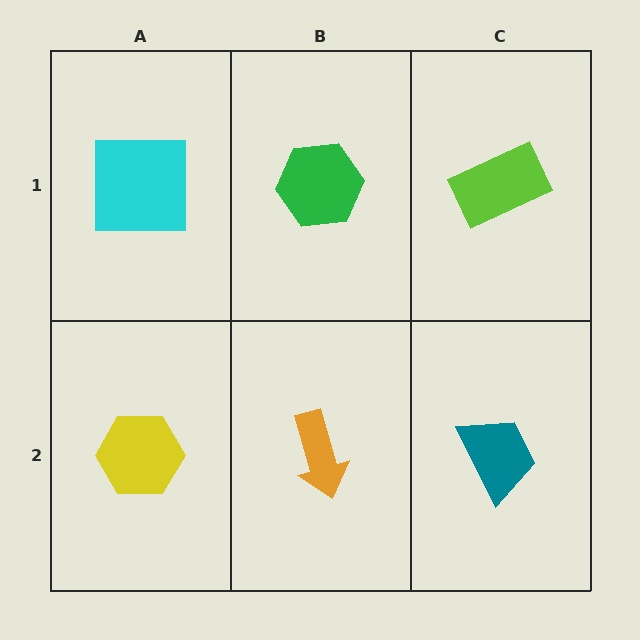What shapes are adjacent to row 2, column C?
A lime rectangle (row 1, column C), an orange arrow (row 2, column B).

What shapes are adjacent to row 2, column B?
A green hexagon (row 1, column B), a yellow hexagon (row 2, column A), a teal trapezoid (row 2, column C).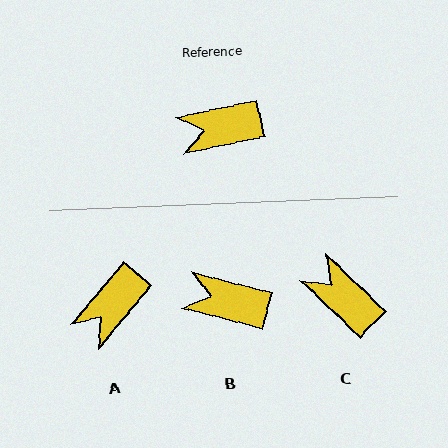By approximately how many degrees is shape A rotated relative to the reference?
Approximately 38 degrees counter-clockwise.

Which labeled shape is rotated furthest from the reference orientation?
C, about 56 degrees away.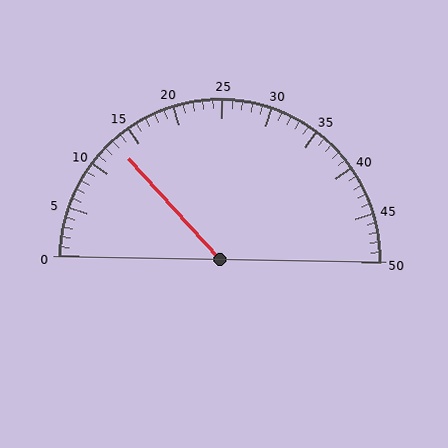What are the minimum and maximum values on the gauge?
The gauge ranges from 0 to 50.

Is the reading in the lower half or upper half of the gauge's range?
The reading is in the lower half of the range (0 to 50).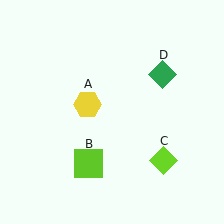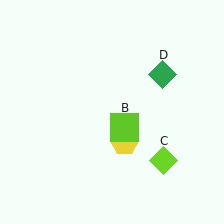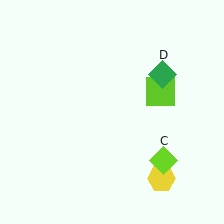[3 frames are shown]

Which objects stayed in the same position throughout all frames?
Lime diamond (object C) and green diamond (object D) remained stationary.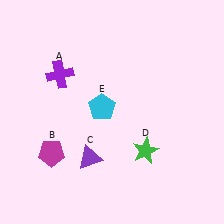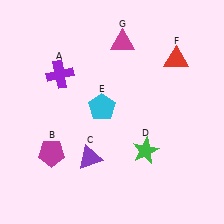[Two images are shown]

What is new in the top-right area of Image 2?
A red triangle (F) was added in the top-right area of Image 2.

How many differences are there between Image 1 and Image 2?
There are 2 differences between the two images.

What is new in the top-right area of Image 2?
A magenta triangle (G) was added in the top-right area of Image 2.